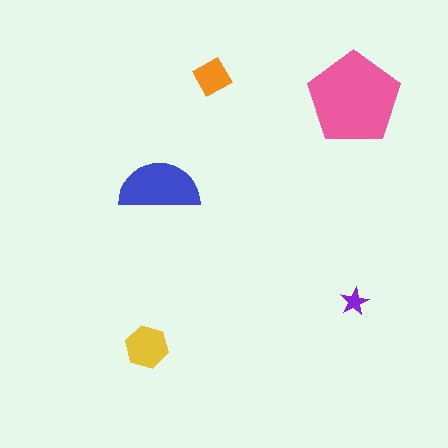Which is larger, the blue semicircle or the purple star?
The blue semicircle.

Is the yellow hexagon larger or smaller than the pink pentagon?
Smaller.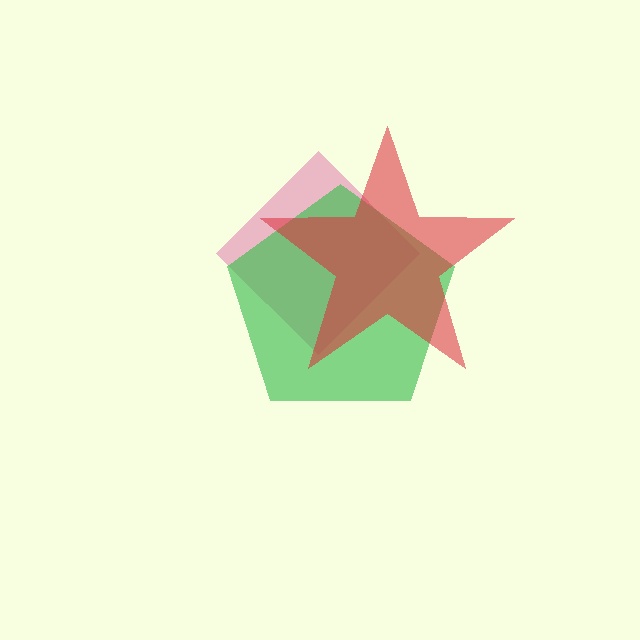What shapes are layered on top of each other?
The layered shapes are: a pink diamond, a green pentagon, a red star.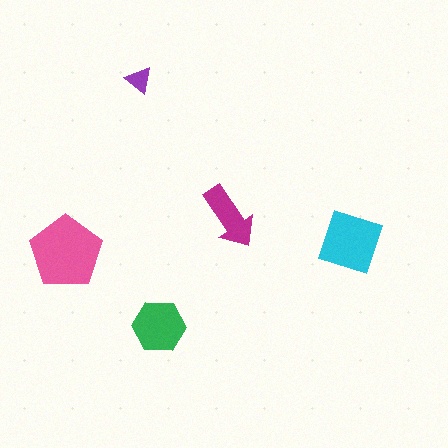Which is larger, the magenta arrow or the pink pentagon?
The pink pentagon.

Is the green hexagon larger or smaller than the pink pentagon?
Smaller.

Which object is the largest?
The pink pentagon.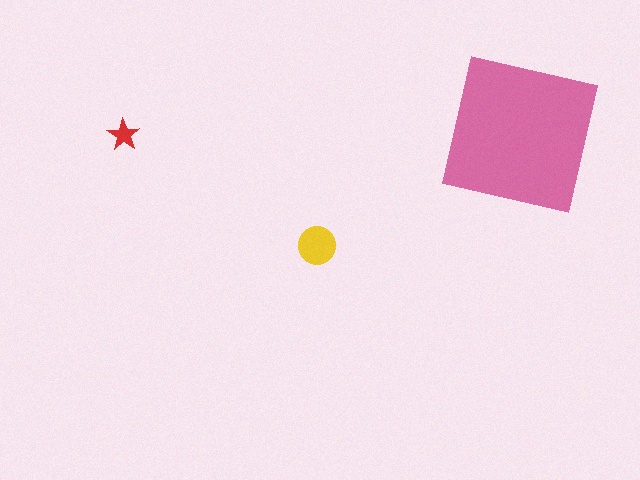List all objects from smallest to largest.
The red star, the yellow circle, the pink square.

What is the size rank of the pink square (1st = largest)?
1st.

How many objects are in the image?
There are 3 objects in the image.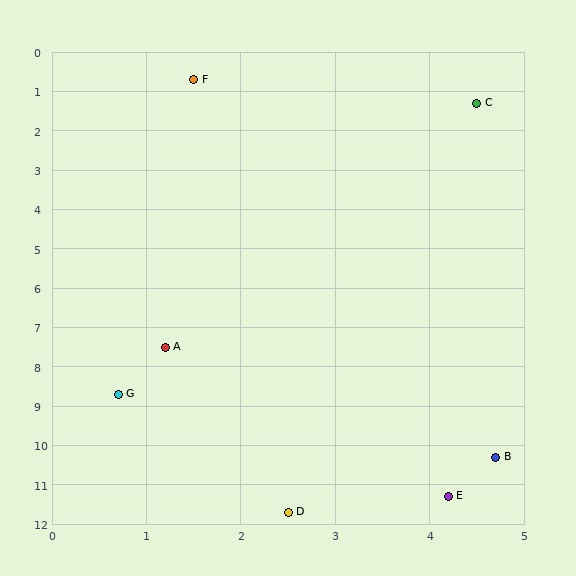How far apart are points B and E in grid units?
Points B and E are about 1.1 grid units apart.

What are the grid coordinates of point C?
Point C is at approximately (4.5, 1.3).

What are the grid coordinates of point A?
Point A is at approximately (1.2, 7.5).